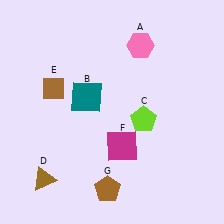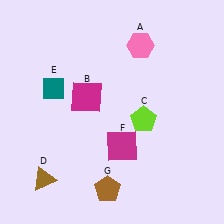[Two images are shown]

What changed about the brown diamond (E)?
In Image 1, E is brown. In Image 2, it changed to teal.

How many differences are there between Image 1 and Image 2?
There are 2 differences between the two images.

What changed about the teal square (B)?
In Image 1, B is teal. In Image 2, it changed to magenta.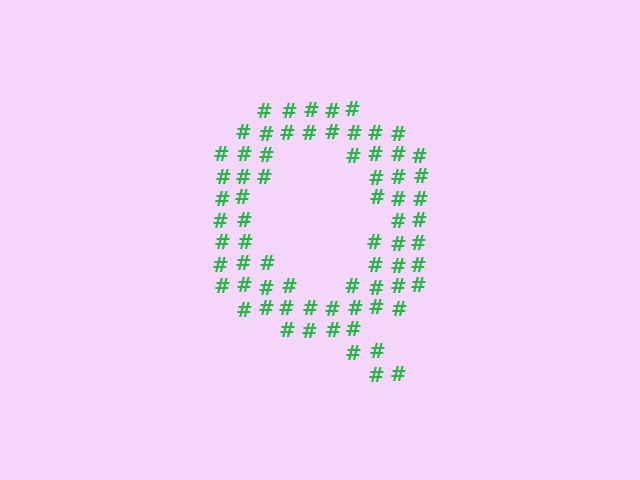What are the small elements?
The small elements are hash symbols.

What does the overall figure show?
The overall figure shows the letter Q.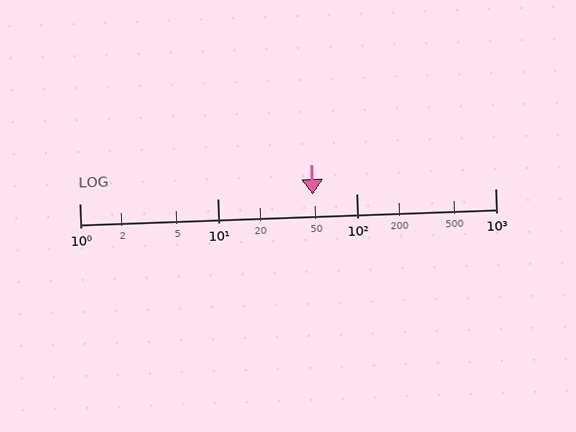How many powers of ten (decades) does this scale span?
The scale spans 3 decades, from 1 to 1000.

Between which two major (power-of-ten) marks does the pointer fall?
The pointer is between 10 and 100.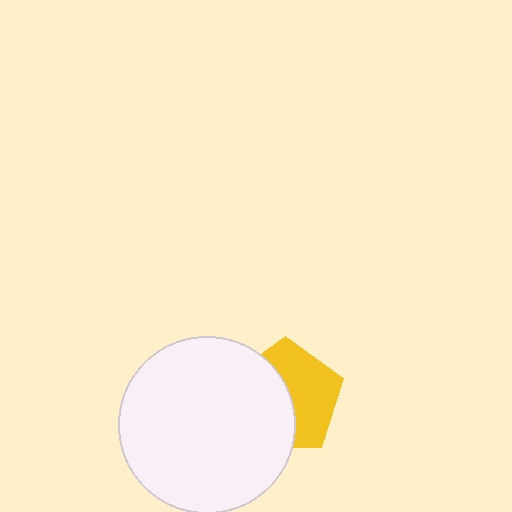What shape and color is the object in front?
The object in front is a white circle.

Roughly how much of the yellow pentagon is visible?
About half of it is visible (roughly 50%).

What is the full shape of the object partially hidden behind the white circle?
The partially hidden object is a yellow pentagon.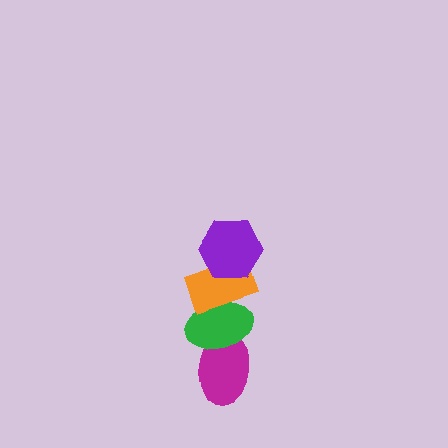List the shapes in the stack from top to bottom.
From top to bottom: the purple hexagon, the orange rectangle, the green ellipse, the magenta ellipse.